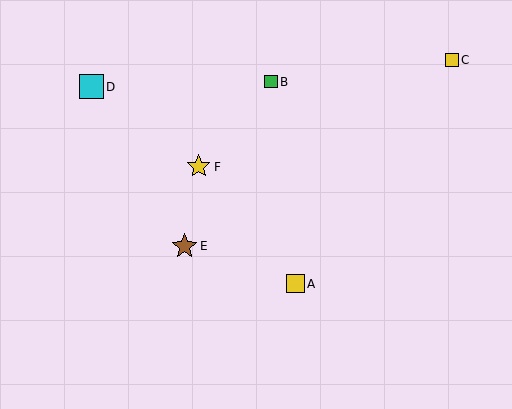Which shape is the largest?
The brown star (labeled E) is the largest.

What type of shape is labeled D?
Shape D is a cyan square.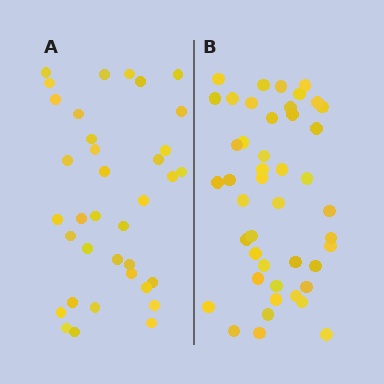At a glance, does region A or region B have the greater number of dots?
Region B (the right region) has more dots.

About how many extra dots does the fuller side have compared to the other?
Region B has roughly 8 or so more dots than region A.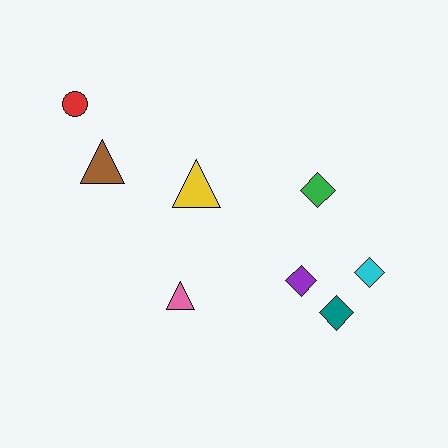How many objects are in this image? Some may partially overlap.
There are 8 objects.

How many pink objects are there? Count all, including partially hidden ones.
There is 1 pink object.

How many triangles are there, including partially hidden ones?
There are 3 triangles.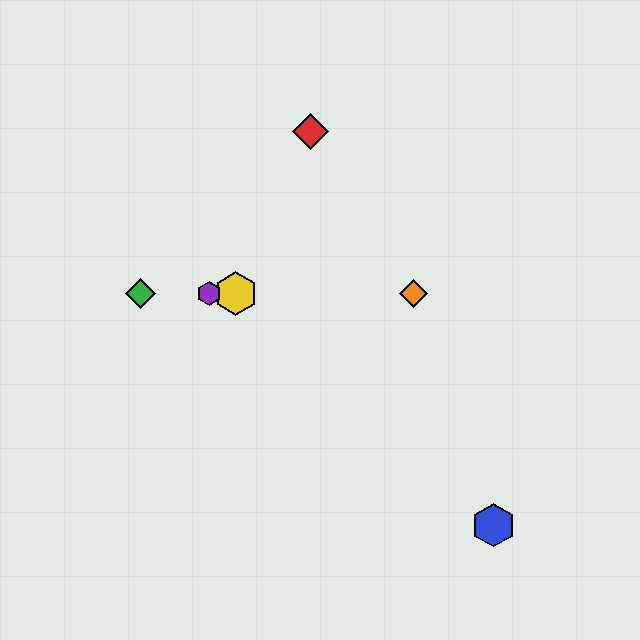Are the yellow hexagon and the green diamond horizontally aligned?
Yes, both are at y≈293.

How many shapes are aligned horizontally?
4 shapes (the green diamond, the yellow hexagon, the purple hexagon, the orange diamond) are aligned horizontally.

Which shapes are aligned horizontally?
The green diamond, the yellow hexagon, the purple hexagon, the orange diamond are aligned horizontally.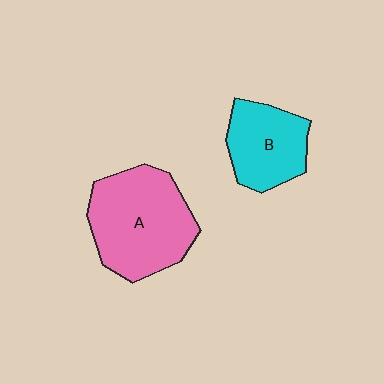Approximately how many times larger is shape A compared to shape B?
Approximately 1.6 times.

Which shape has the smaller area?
Shape B (cyan).